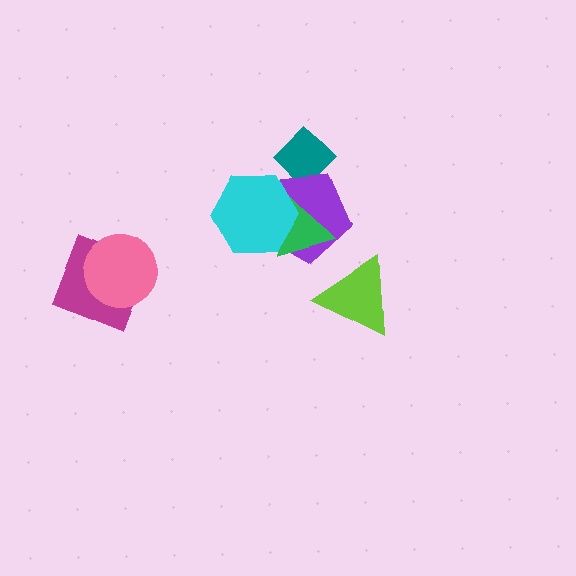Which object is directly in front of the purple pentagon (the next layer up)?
The green triangle is directly in front of the purple pentagon.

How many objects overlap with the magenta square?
1 object overlaps with the magenta square.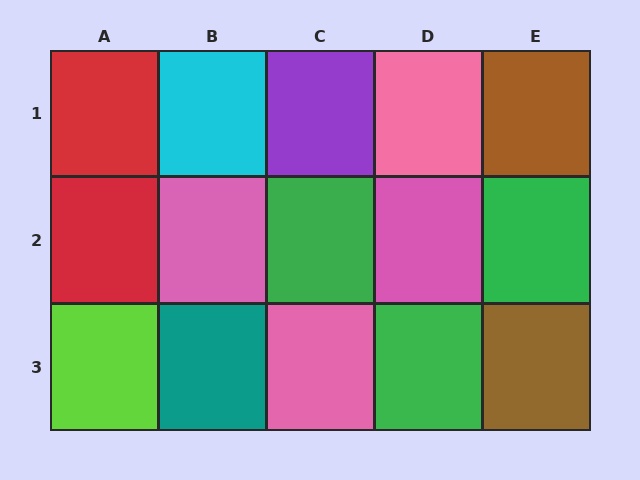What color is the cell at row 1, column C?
Purple.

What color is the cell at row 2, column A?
Red.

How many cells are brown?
2 cells are brown.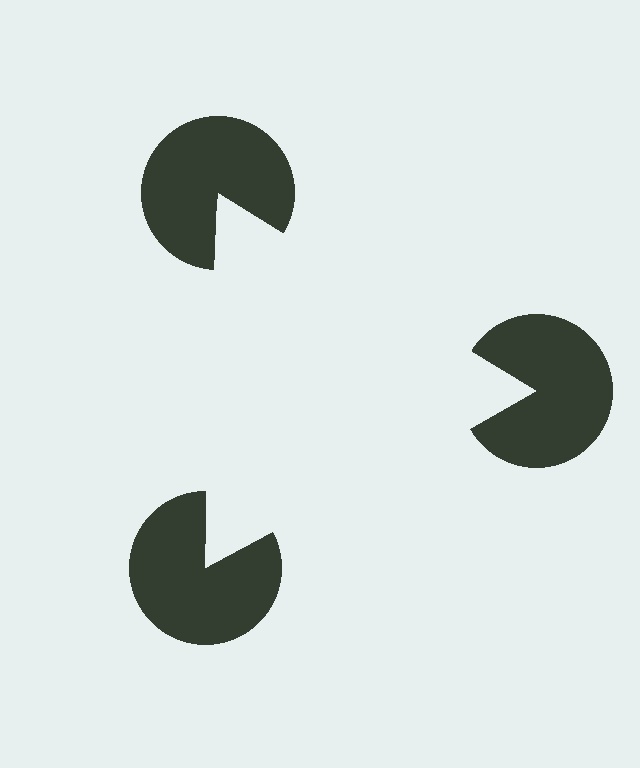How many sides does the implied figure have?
3 sides.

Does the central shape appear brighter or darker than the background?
It typically appears slightly brighter than the background, even though no actual brightness change is drawn.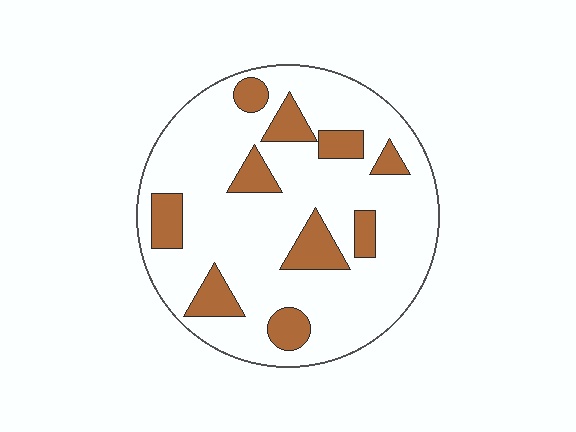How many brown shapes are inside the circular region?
10.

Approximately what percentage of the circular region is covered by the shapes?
Approximately 20%.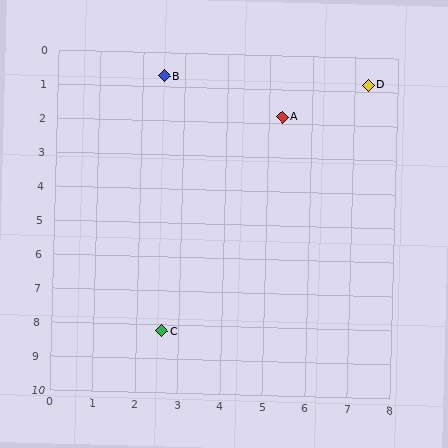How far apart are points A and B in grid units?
Points A and B are about 3.0 grid units apart.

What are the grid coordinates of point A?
Point A is at approximately (5.3, 1.8).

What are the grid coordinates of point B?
Point B is at approximately (2.5, 0.7).